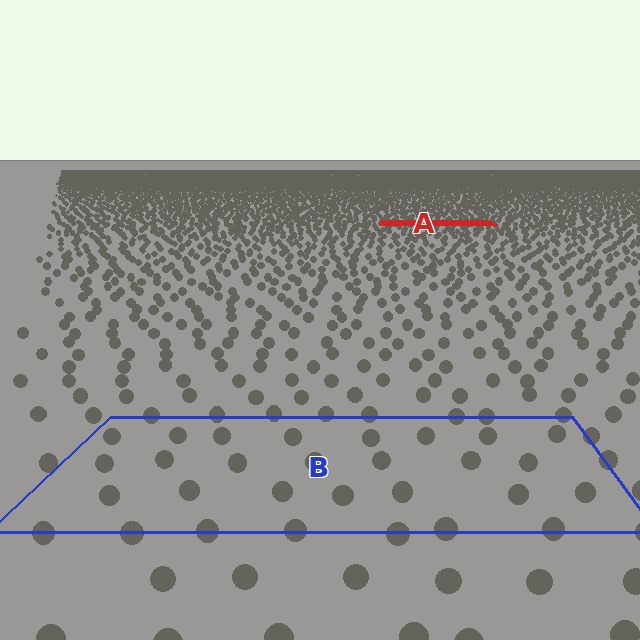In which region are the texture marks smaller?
The texture marks are smaller in region A, because it is farther away.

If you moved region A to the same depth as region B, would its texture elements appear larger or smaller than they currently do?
They would appear larger. At a closer depth, the same texture elements are projected at a bigger on-screen size.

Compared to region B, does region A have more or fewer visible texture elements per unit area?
Region A has more texture elements per unit area — they are packed more densely because it is farther away.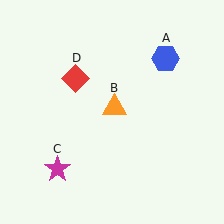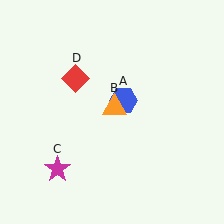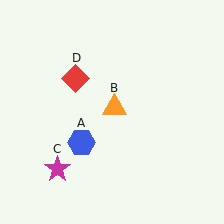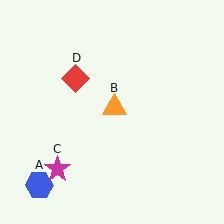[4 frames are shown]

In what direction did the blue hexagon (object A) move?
The blue hexagon (object A) moved down and to the left.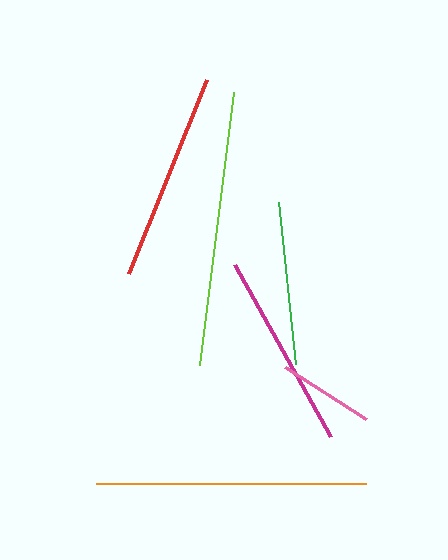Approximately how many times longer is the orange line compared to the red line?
The orange line is approximately 1.3 times the length of the red line.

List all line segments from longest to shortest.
From longest to shortest: lime, orange, red, magenta, green, pink.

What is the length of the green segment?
The green segment is approximately 163 pixels long.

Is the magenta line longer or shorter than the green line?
The magenta line is longer than the green line.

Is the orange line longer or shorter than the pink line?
The orange line is longer than the pink line.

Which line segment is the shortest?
The pink line is the shortest at approximately 96 pixels.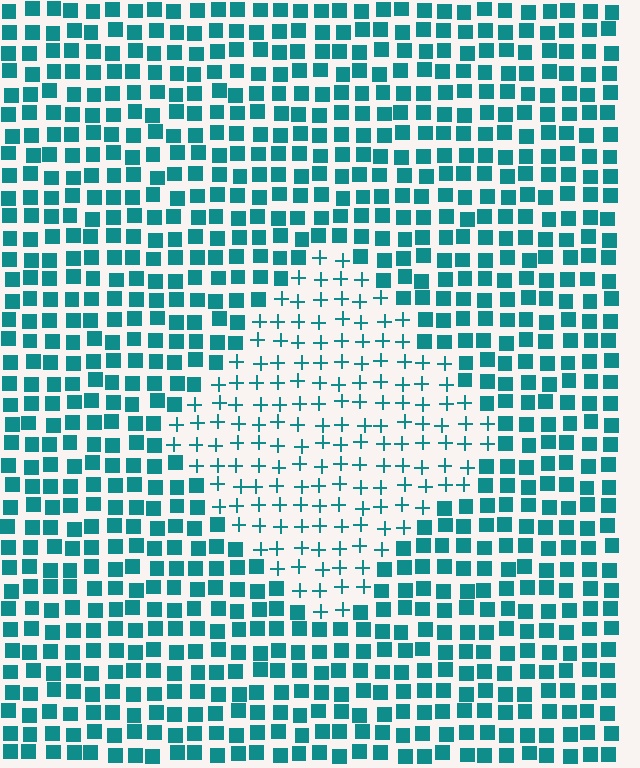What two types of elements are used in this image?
The image uses plus signs inside the diamond region and squares outside it.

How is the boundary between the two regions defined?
The boundary is defined by a change in element shape: plus signs inside vs. squares outside. All elements share the same color and spacing.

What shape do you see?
I see a diamond.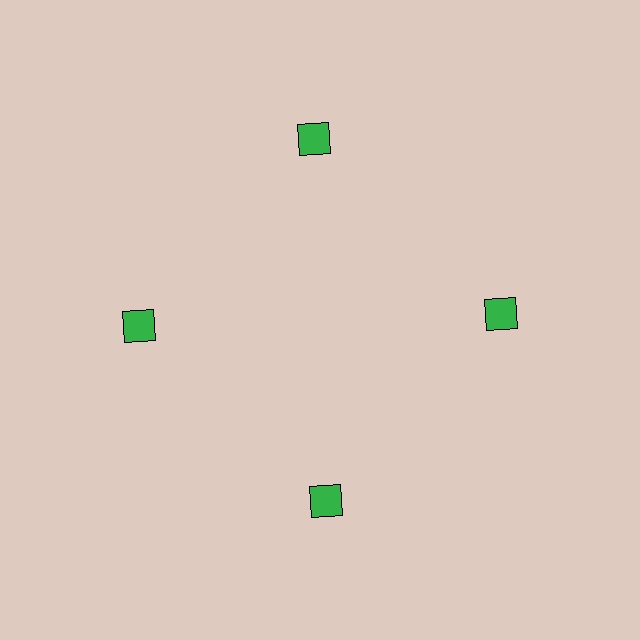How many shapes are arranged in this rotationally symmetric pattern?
There are 4 shapes, arranged in 4 groups of 1.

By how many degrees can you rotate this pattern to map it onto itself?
The pattern maps onto itself every 90 degrees of rotation.